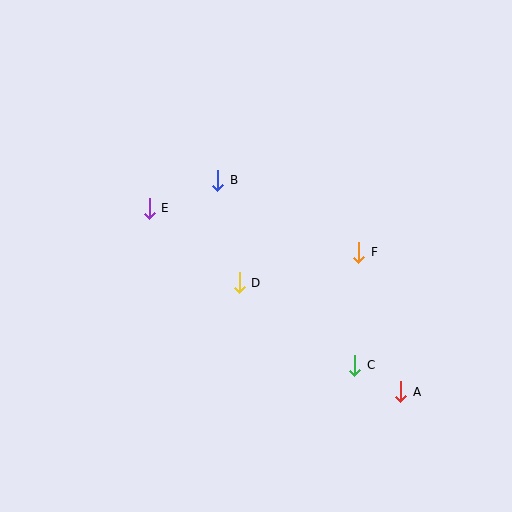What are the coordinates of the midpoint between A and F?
The midpoint between A and F is at (380, 322).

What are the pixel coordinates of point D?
Point D is at (239, 283).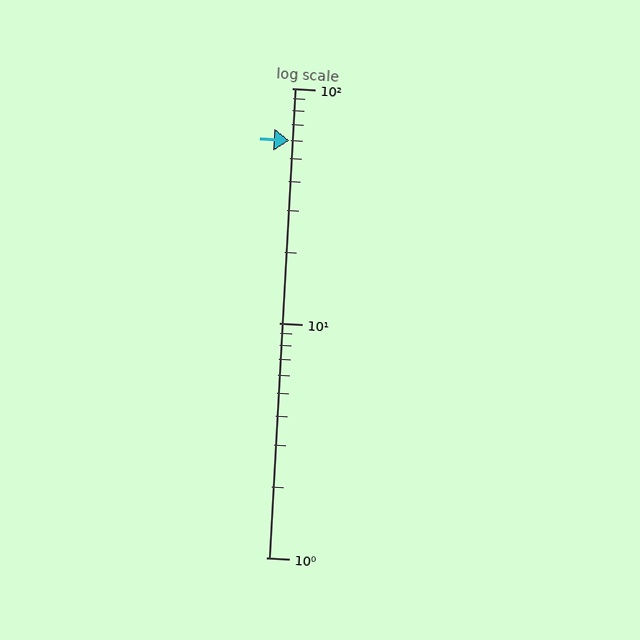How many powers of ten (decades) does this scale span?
The scale spans 2 decades, from 1 to 100.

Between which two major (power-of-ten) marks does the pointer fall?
The pointer is between 10 and 100.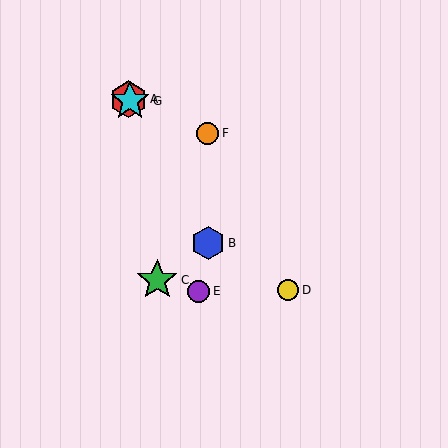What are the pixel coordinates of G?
Object G is at (130, 101).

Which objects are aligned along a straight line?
Objects A, D, G are aligned along a straight line.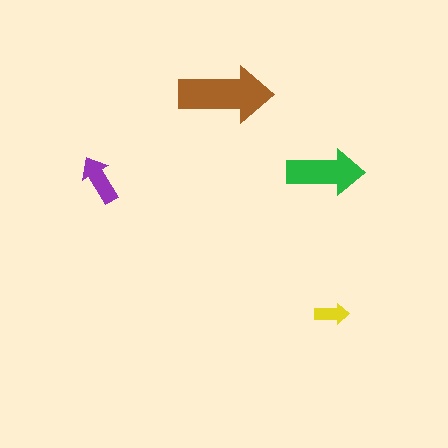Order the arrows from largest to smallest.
the brown one, the green one, the purple one, the yellow one.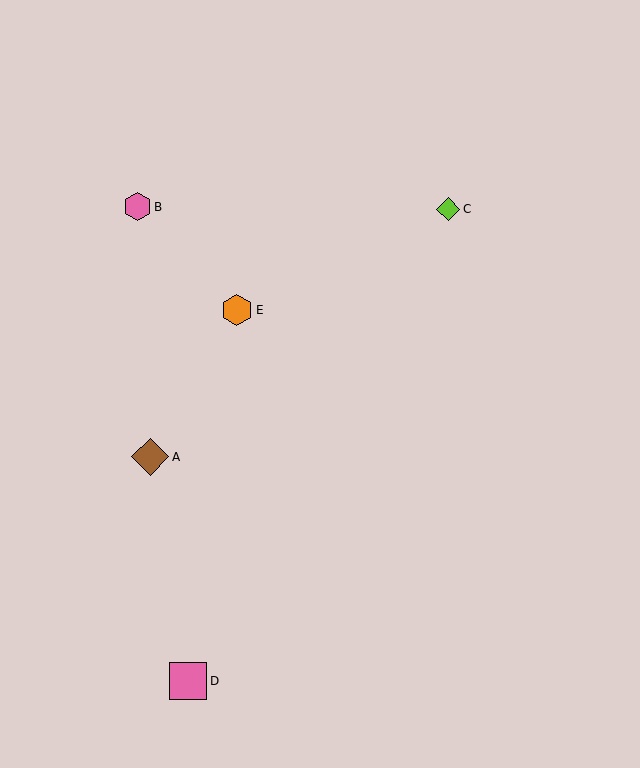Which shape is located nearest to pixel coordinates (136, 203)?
The pink hexagon (labeled B) at (137, 207) is nearest to that location.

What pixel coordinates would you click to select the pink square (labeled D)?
Click at (188, 681) to select the pink square D.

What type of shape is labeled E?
Shape E is an orange hexagon.